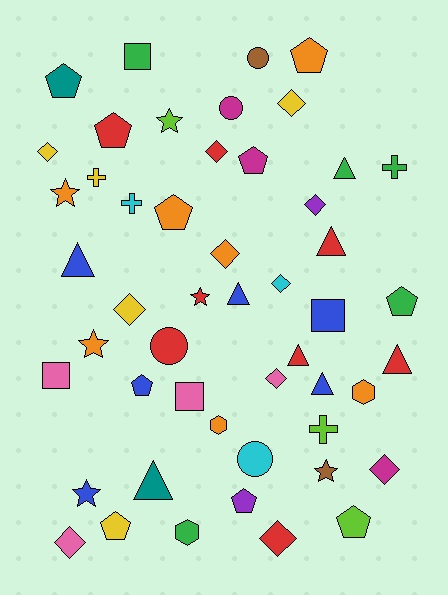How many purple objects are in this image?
There are 2 purple objects.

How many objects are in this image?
There are 50 objects.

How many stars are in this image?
There are 6 stars.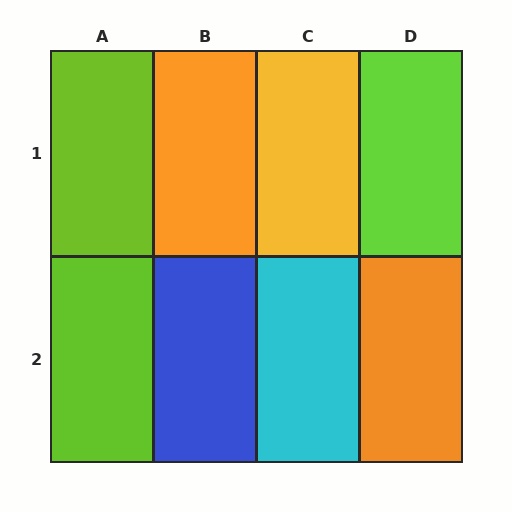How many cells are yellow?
1 cell is yellow.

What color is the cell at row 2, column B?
Blue.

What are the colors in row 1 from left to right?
Lime, orange, yellow, lime.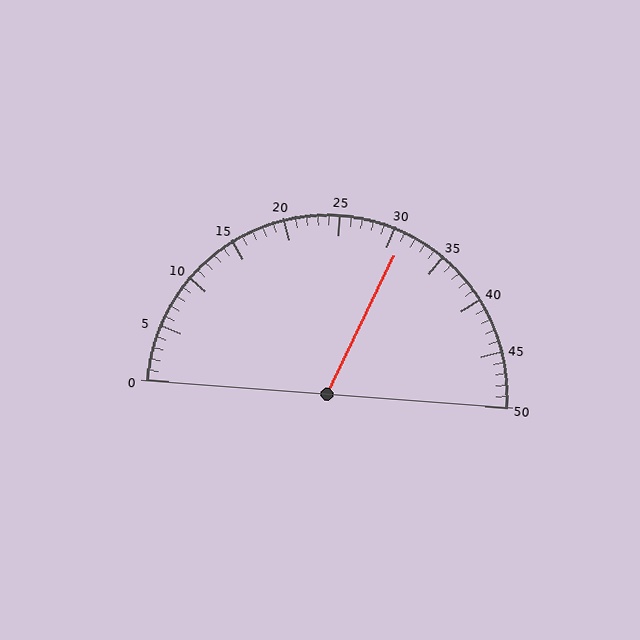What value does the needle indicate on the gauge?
The needle indicates approximately 31.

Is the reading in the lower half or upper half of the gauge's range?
The reading is in the upper half of the range (0 to 50).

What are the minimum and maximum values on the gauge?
The gauge ranges from 0 to 50.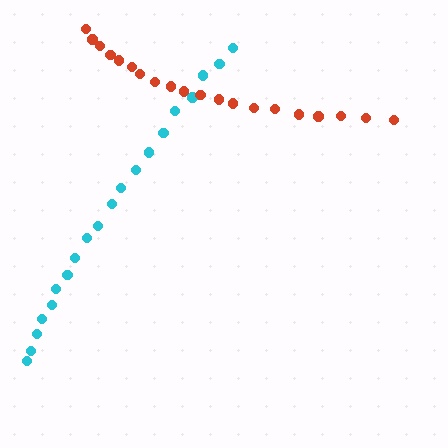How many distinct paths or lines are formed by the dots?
There are 2 distinct paths.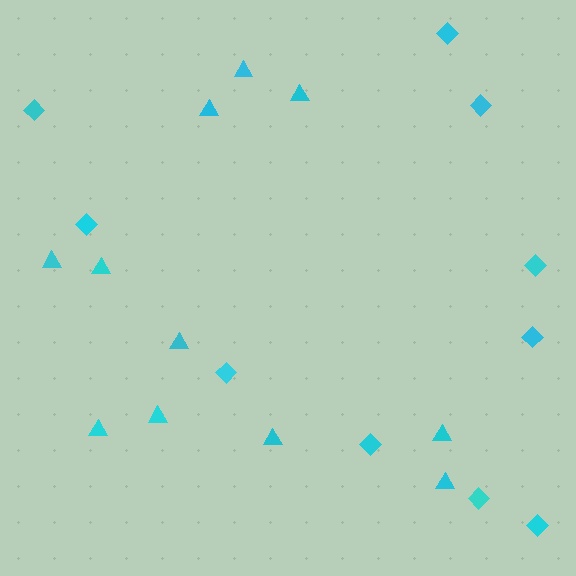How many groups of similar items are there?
There are 2 groups: one group of triangles (11) and one group of diamonds (10).